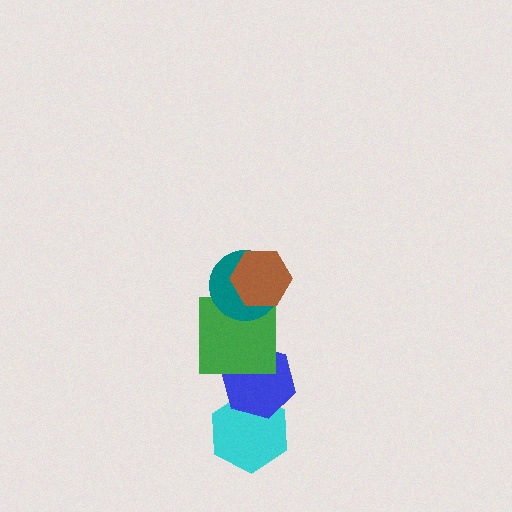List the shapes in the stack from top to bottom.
From top to bottom: the brown hexagon, the teal circle, the green square, the blue hexagon, the cyan hexagon.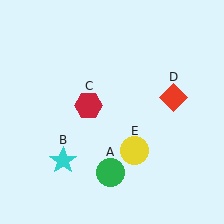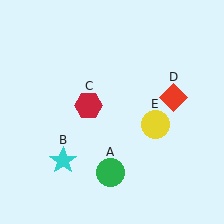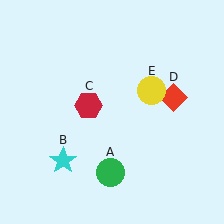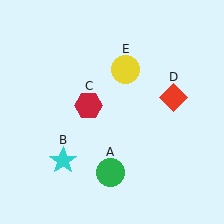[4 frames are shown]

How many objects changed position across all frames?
1 object changed position: yellow circle (object E).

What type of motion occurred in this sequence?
The yellow circle (object E) rotated counterclockwise around the center of the scene.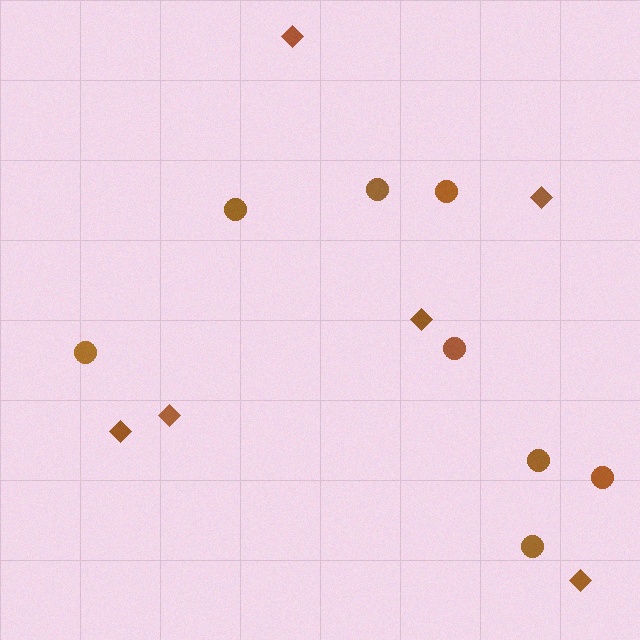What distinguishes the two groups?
There are 2 groups: one group of diamonds (6) and one group of circles (8).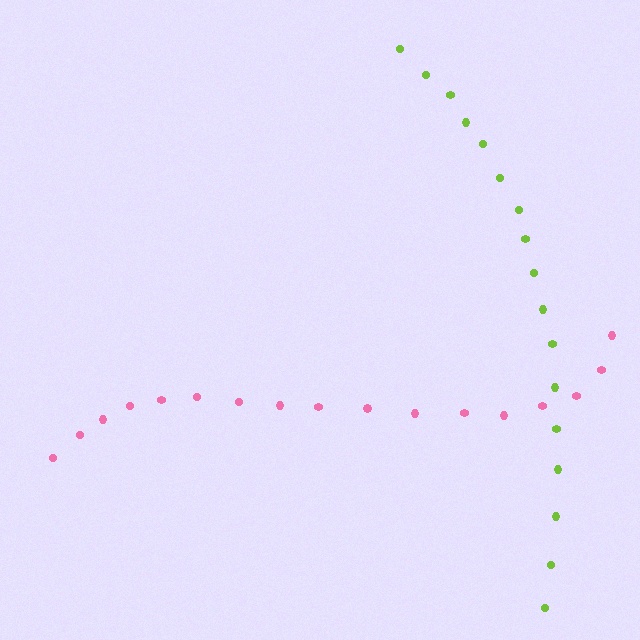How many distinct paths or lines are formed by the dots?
There are 2 distinct paths.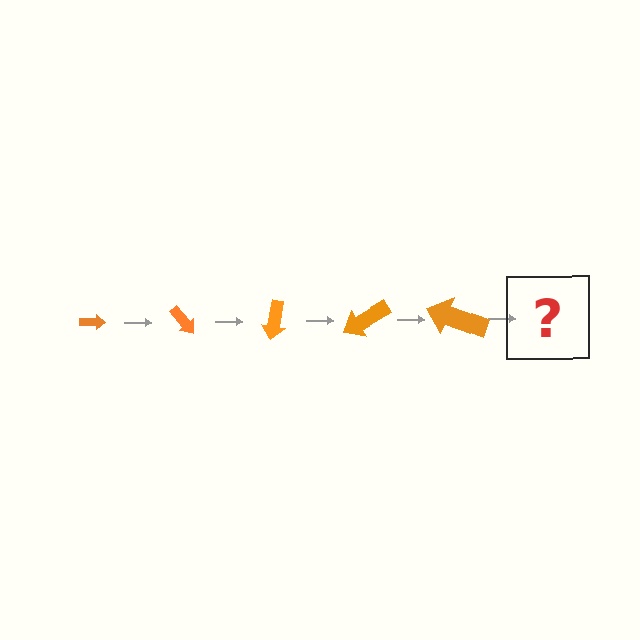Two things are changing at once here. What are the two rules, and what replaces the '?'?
The two rules are that the arrow grows larger each step and it rotates 50 degrees each step. The '?' should be an arrow, larger than the previous one and rotated 250 degrees from the start.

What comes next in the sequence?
The next element should be an arrow, larger than the previous one and rotated 250 degrees from the start.